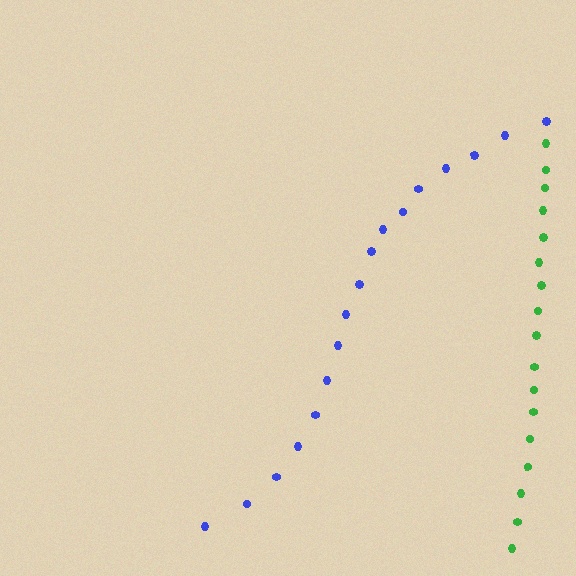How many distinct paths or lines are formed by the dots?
There are 2 distinct paths.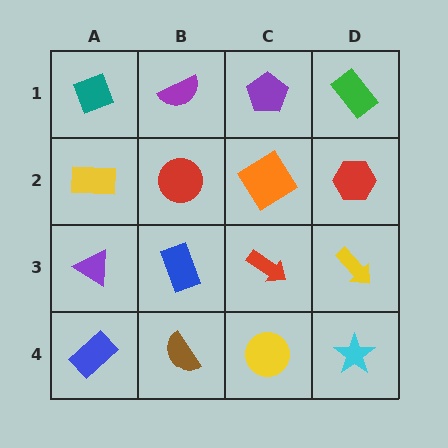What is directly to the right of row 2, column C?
A red hexagon.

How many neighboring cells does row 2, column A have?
3.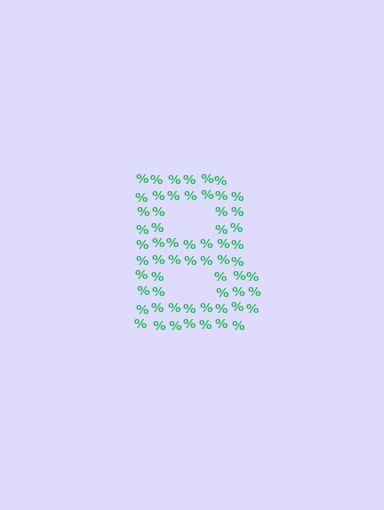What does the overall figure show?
The overall figure shows the letter B.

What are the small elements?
The small elements are percent signs.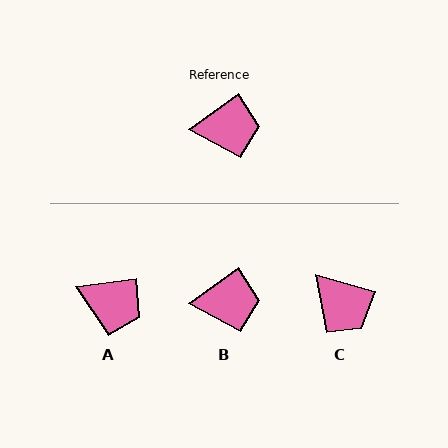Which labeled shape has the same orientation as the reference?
B.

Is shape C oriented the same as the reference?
No, it is off by about 51 degrees.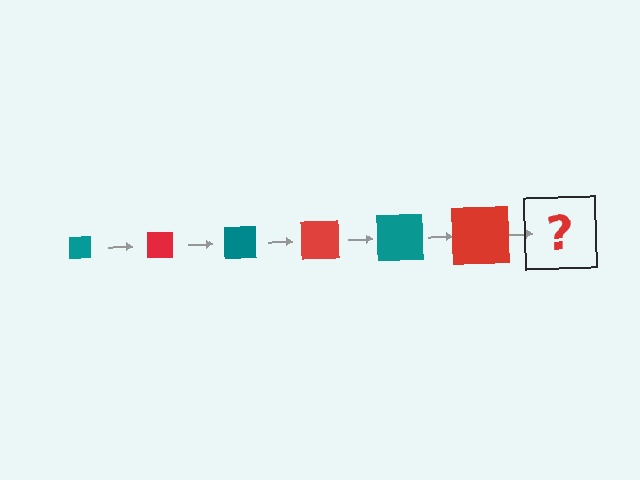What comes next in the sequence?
The next element should be a teal square, larger than the previous one.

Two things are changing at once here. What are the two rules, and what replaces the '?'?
The two rules are that the square grows larger each step and the color cycles through teal and red. The '?' should be a teal square, larger than the previous one.